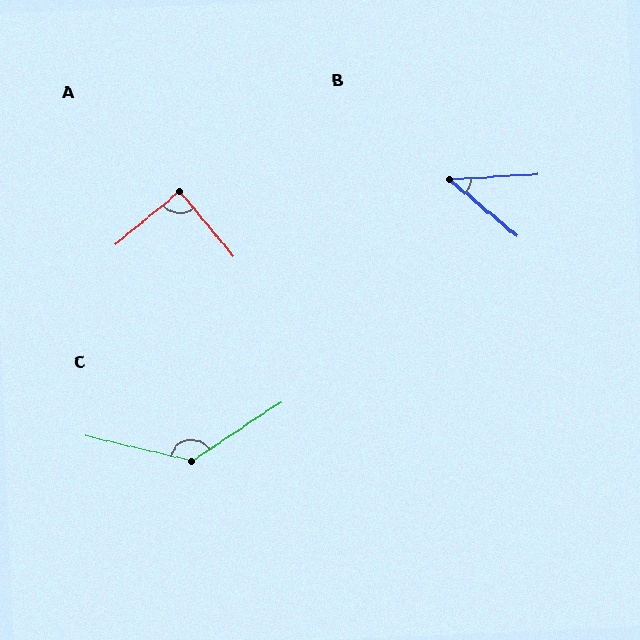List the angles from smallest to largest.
B (43°), A (89°), C (133°).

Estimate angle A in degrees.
Approximately 89 degrees.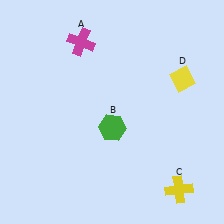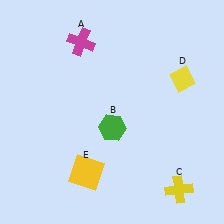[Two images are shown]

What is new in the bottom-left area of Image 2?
A yellow square (E) was added in the bottom-left area of Image 2.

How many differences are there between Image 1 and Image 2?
There is 1 difference between the two images.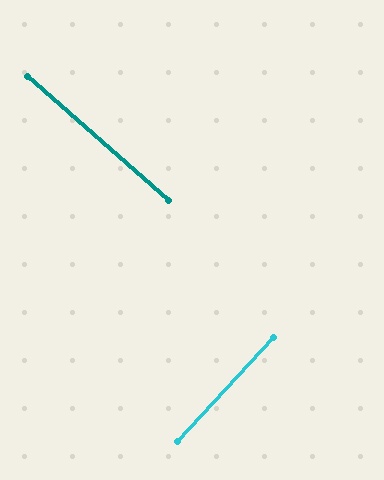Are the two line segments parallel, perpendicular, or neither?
Perpendicular — they meet at approximately 89°.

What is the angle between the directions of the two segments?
Approximately 89 degrees.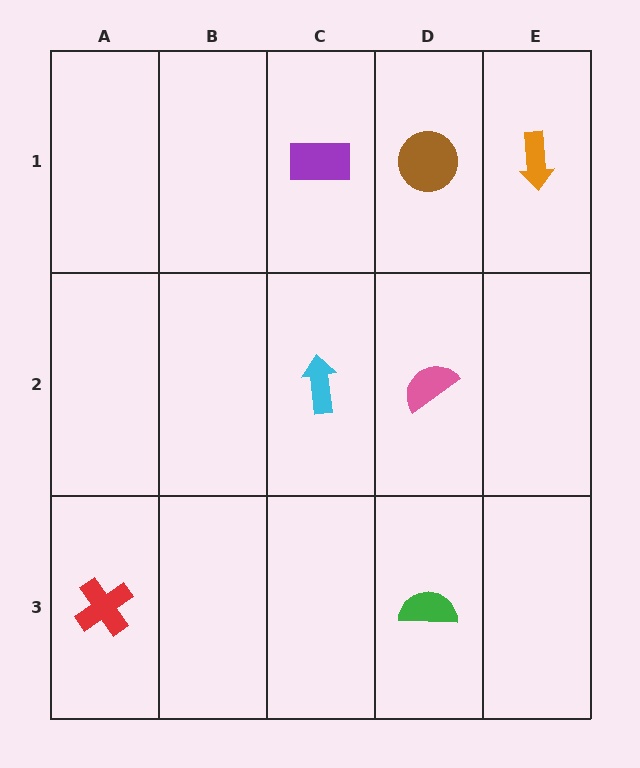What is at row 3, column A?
A red cross.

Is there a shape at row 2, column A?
No, that cell is empty.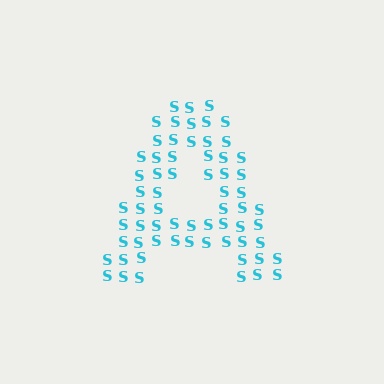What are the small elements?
The small elements are letter S's.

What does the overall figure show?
The overall figure shows the letter A.